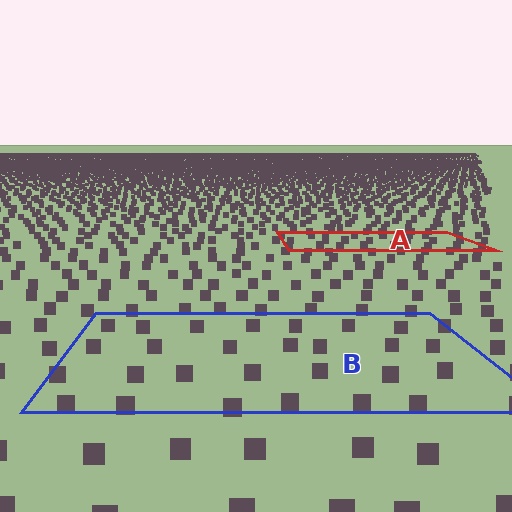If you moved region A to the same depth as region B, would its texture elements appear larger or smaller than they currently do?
They would appear larger. At a closer depth, the same texture elements are projected at a bigger on-screen size.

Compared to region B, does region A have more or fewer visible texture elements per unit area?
Region A has more texture elements per unit area — they are packed more densely because it is farther away.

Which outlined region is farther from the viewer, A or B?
Region A is farther from the viewer — the texture elements inside it appear smaller and more densely packed.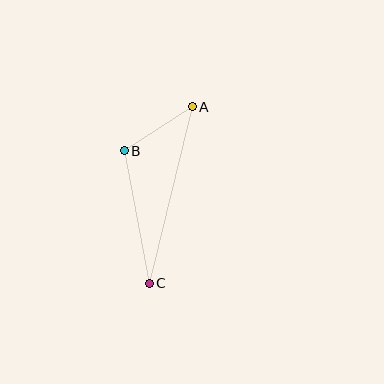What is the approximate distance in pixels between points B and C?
The distance between B and C is approximately 135 pixels.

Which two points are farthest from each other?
Points A and C are farthest from each other.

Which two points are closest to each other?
Points A and B are closest to each other.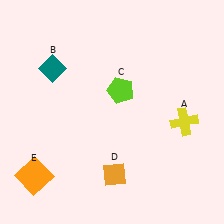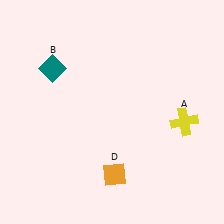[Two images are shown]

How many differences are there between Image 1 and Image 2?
There are 2 differences between the two images.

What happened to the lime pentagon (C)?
The lime pentagon (C) was removed in Image 2. It was in the top-right area of Image 1.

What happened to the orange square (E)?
The orange square (E) was removed in Image 2. It was in the bottom-left area of Image 1.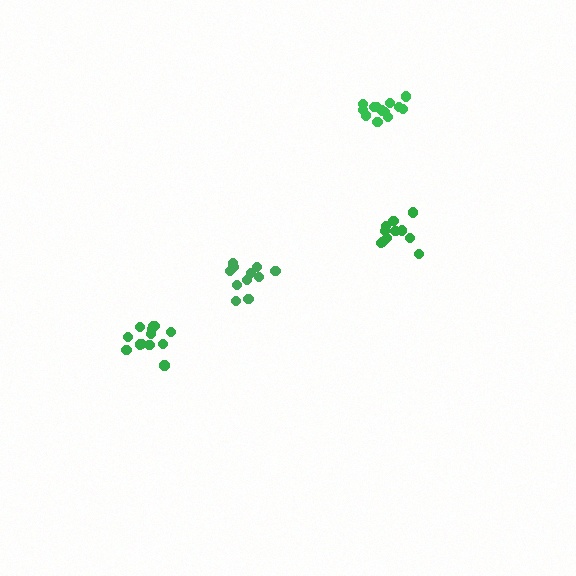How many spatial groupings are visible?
There are 4 spatial groupings.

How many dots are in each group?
Group 1: 15 dots, Group 2: 13 dots, Group 3: 11 dots, Group 4: 11 dots (50 total).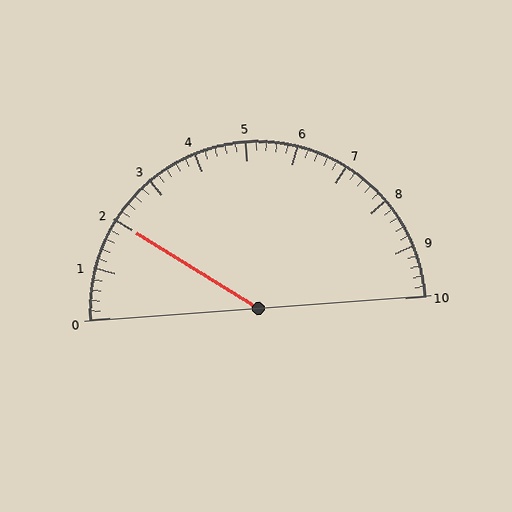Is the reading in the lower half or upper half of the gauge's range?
The reading is in the lower half of the range (0 to 10).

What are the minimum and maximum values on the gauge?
The gauge ranges from 0 to 10.